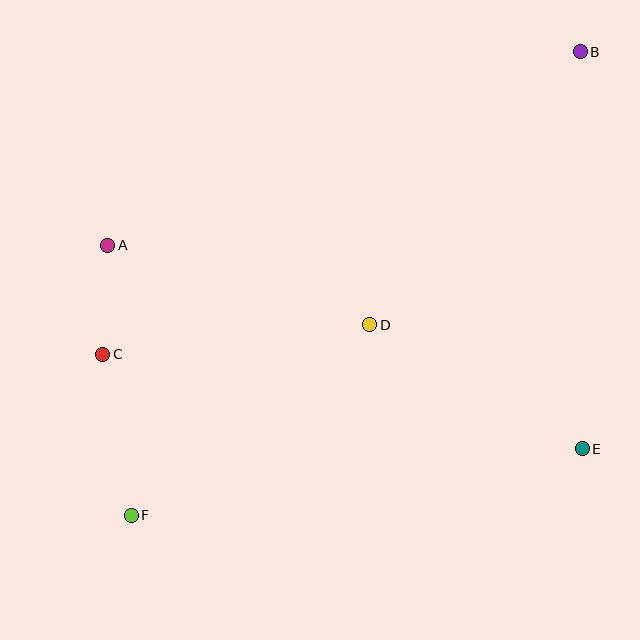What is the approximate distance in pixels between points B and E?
The distance between B and E is approximately 397 pixels.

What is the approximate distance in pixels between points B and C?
The distance between B and C is approximately 565 pixels.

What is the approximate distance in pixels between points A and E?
The distance between A and E is approximately 516 pixels.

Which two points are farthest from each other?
Points B and F are farthest from each other.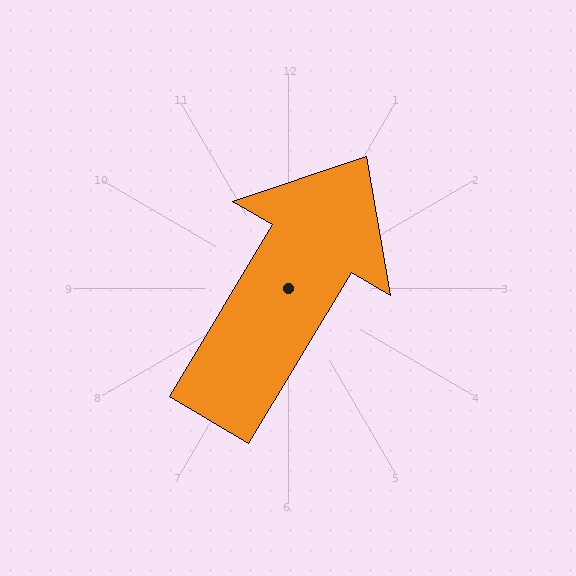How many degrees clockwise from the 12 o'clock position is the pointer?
Approximately 31 degrees.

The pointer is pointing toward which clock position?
Roughly 1 o'clock.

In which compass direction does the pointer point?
Northeast.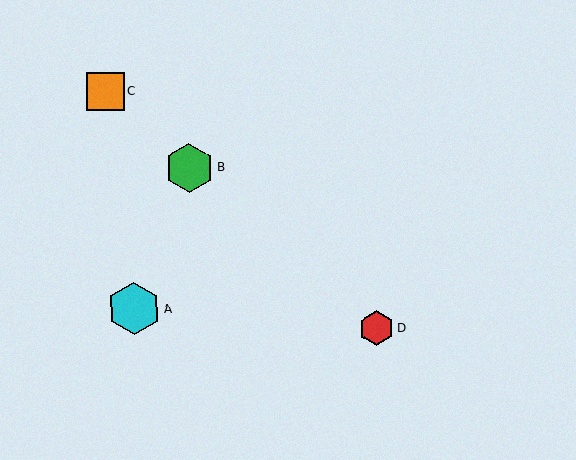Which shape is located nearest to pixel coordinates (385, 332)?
The red hexagon (labeled D) at (376, 329) is nearest to that location.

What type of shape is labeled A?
Shape A is a cyan hexagon.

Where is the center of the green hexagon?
The center of the green hexagon is at (189, 167).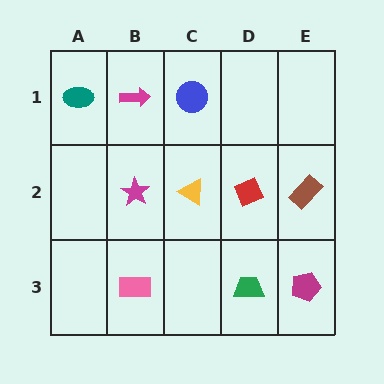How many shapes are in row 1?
3 shapes.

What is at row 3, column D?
A green trapezoid.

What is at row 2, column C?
A yellow triangle.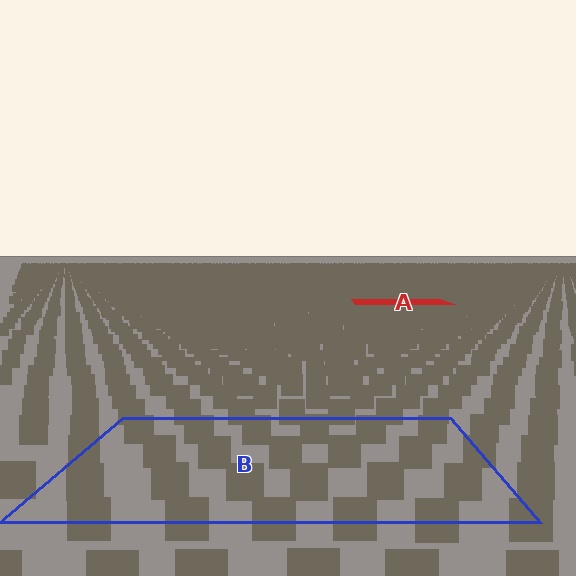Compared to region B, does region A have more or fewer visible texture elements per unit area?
Region A has more texture elements per unit area — they are packed more densely because it is farther away.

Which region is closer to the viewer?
Region B is closer. The texture elements there are larger and more spread out.